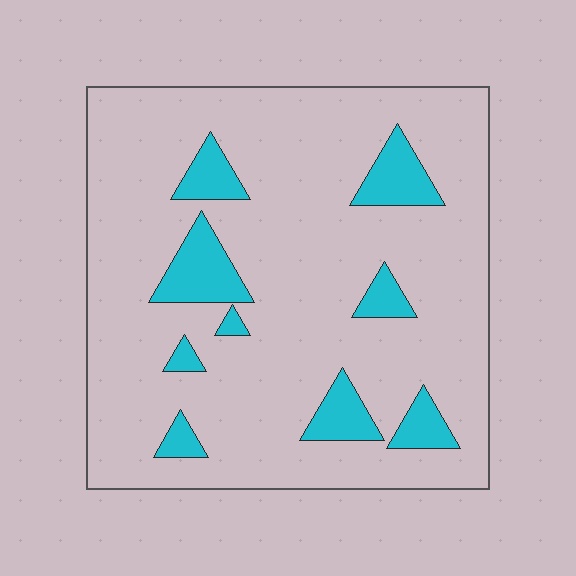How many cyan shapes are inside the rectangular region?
9.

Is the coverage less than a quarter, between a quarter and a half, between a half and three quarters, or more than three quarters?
Less than a quarter.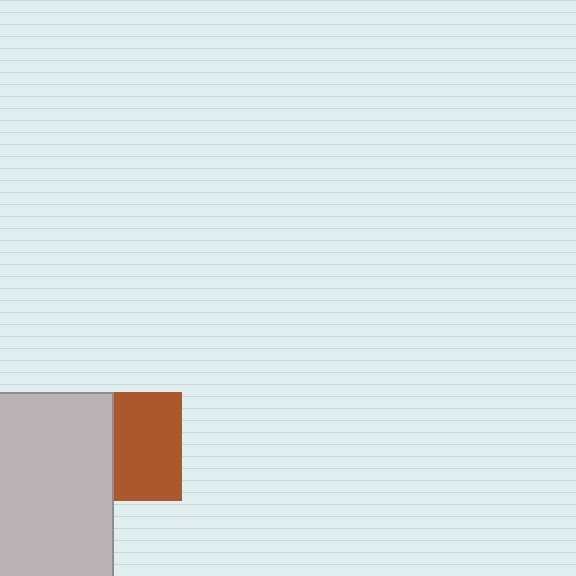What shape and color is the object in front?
The object in front is a light gray rectangle.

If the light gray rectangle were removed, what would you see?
You would see the complete brown square.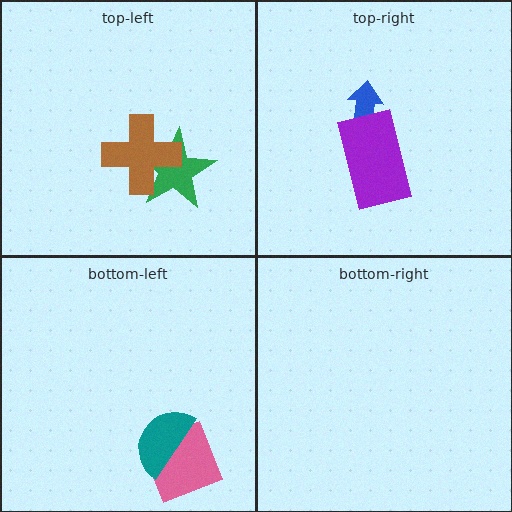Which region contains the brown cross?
The top-left region.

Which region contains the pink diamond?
The bottom-left region.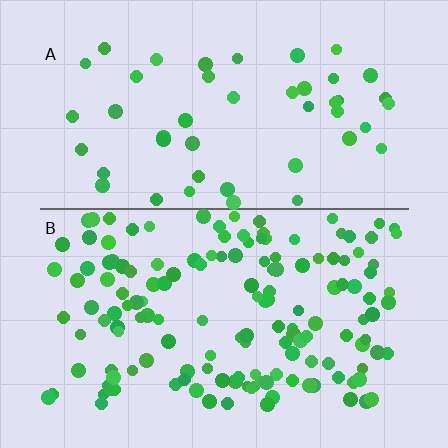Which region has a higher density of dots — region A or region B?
B (the bottom).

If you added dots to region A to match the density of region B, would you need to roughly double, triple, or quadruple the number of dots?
Approximately triple.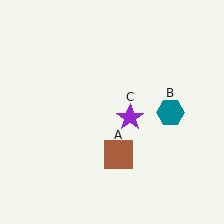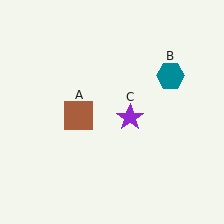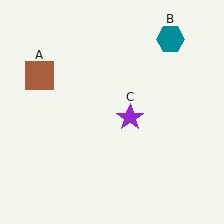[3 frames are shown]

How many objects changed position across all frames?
2 objects changed position: brown square (object A), teal hexagon (object B).